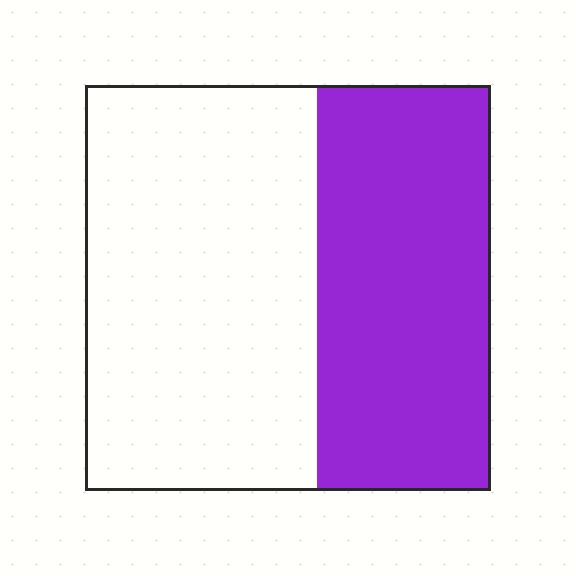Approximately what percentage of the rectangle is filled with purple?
Approximately 45%.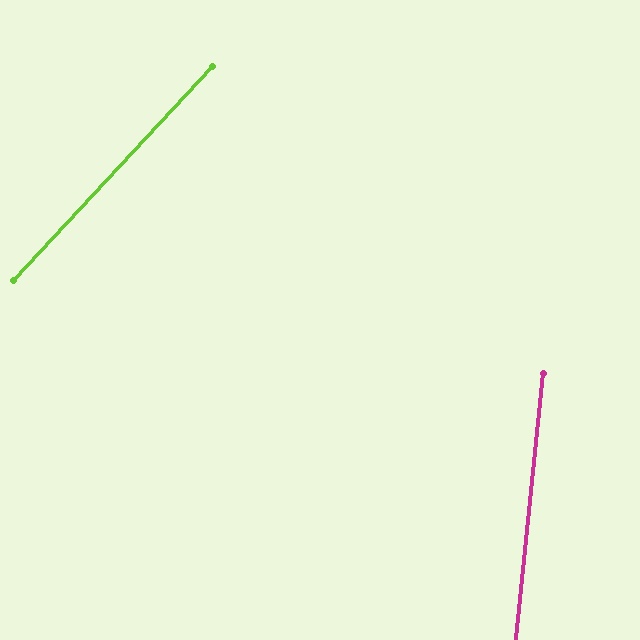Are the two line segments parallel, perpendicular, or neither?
Neither parallel nor perpendicular — they differ by about 37°.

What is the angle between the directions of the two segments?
Approximately 37 degrees.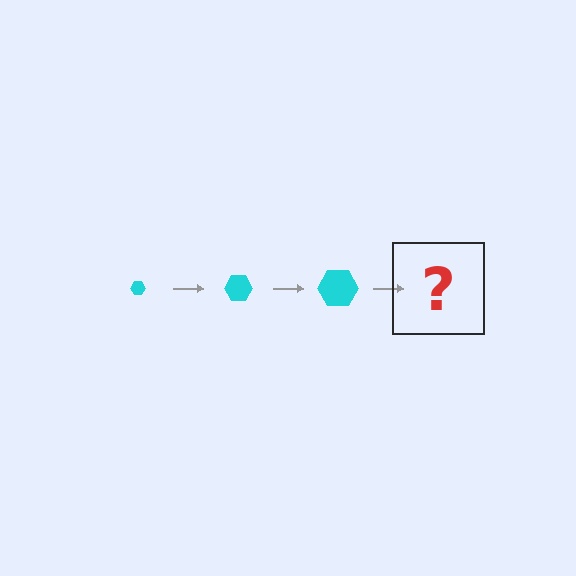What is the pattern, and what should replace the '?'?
The pattern is that the hexagon gets progressively larger each step. The '?' should be a cyan hexagon, larger than the previous one.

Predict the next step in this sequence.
The next step is a cyan hexagon, larger than the previous one.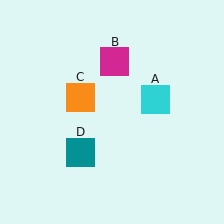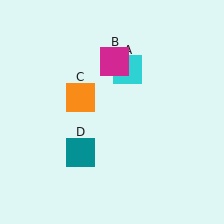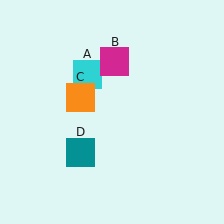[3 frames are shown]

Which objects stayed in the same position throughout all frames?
Magenta square (object B) and orange square (object C) and teal square (object D) remained stationary.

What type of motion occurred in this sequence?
The cyan square (object A) rotated counterclockwise around the center of the scene.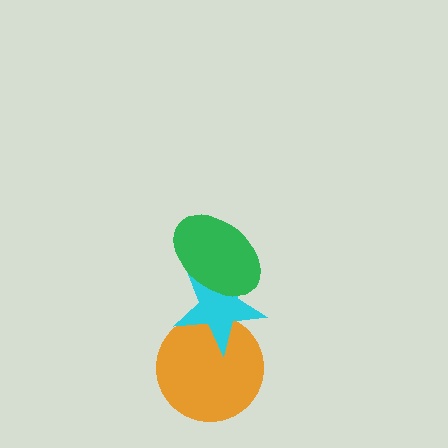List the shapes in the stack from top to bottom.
From top to bottom: the green ellipse, the cyan star, the orange circle.